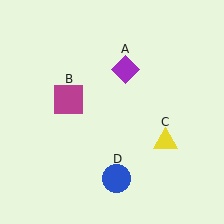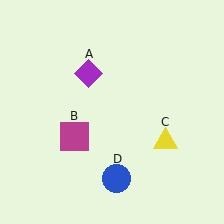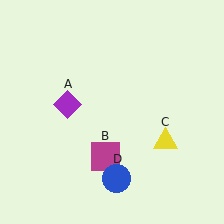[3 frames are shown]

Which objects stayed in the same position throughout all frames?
Yellow triangle (object C) and blue circle (object D) remained stationary.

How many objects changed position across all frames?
2 objects changed position: purple diamond (object A), magenta square (object B).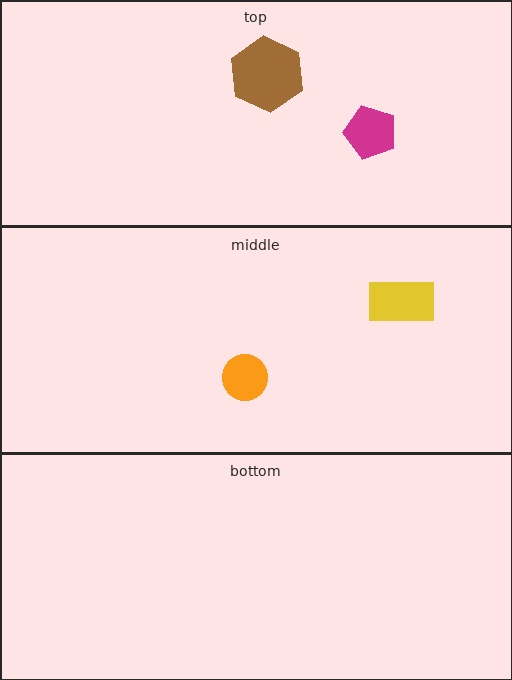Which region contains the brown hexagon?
The top region.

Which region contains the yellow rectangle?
The middle region.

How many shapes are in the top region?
2.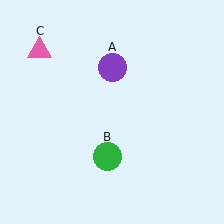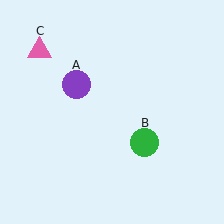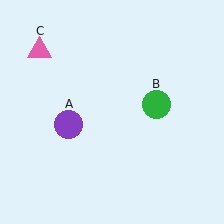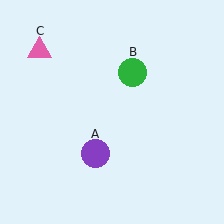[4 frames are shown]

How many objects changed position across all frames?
2 objects changed position: purple circle (object A), green circle (object B).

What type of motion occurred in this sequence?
The purple circle (object A), green circle (object B) rotated counterclockwise around the center of the scene.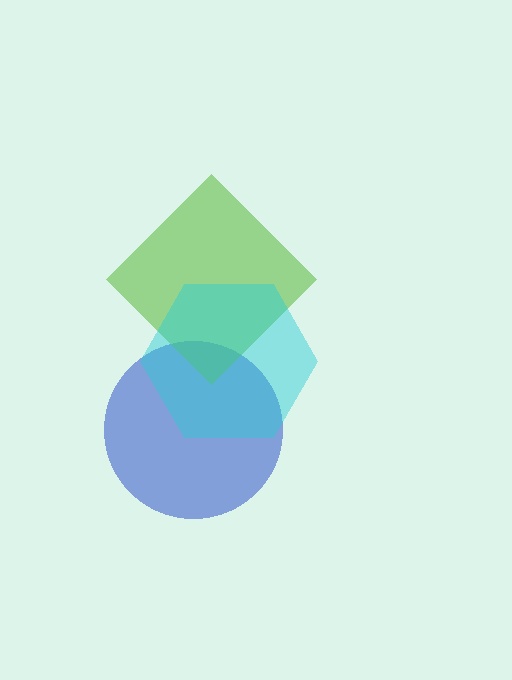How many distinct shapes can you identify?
There are 3 distinct shapes: a blue circle, a lime diamond, a cyan hexagon.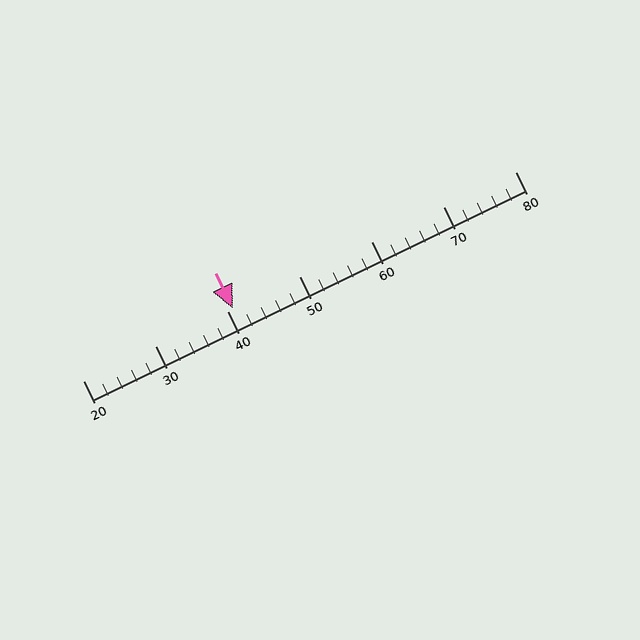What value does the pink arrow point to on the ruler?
The pink arrow points to approximately 41.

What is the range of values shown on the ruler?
The ruler shows values from 20 to 80.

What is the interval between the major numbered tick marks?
The major tick marks are spaced 10 units apart.